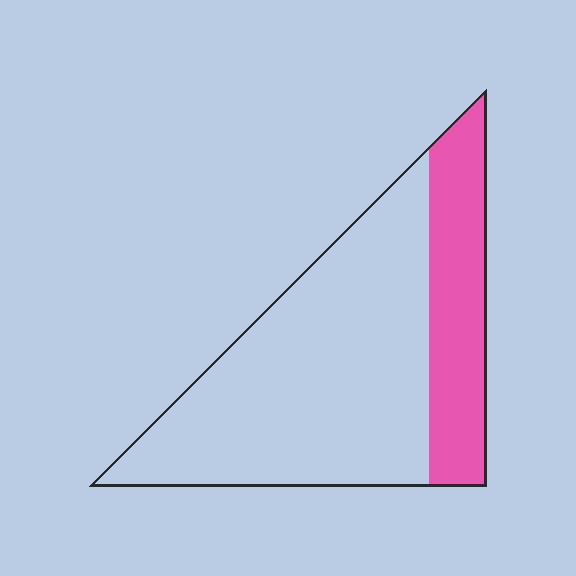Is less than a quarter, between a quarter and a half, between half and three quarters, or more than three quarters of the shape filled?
Between a quarter and a half.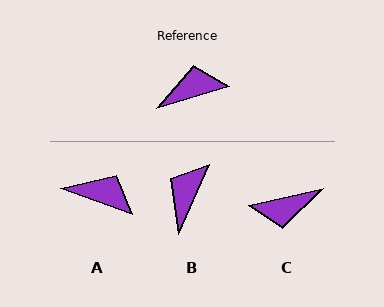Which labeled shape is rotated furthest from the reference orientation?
C, about 176 degrees away.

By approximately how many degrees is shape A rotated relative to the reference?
Approximately 37 degrees clockwise.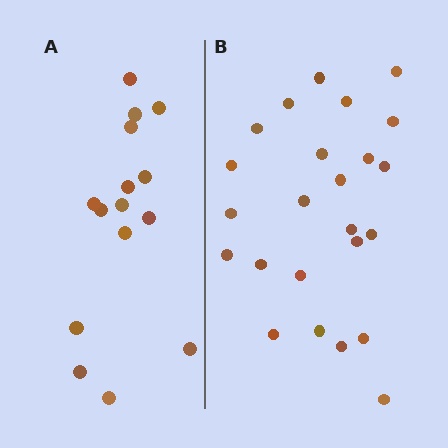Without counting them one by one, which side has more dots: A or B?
Region B (the right region) has more dots.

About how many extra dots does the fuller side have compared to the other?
Region B has roughly 8 or so more dots than region A.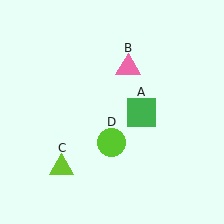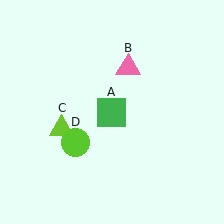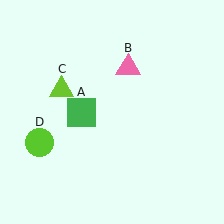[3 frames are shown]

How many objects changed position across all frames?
3 objects changed position: green square (object A), lime triangle (object C), lime circle (object D).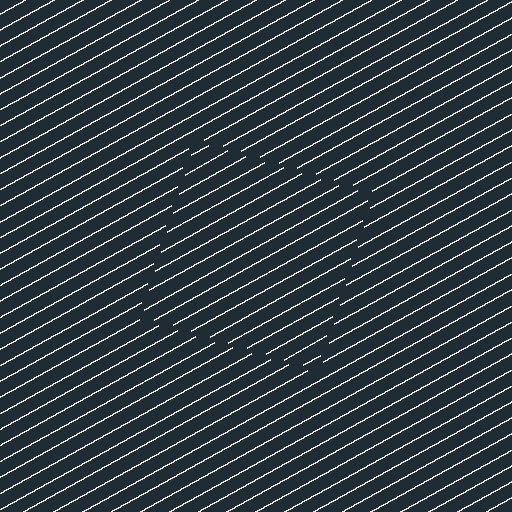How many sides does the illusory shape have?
4 sides — the line-ends trace a square.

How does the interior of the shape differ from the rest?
The interior of the shape contains the same grating, shifted by half a period — the contour is defined by the phase discontinuity where line-ends from the inner and outer gratings abut.